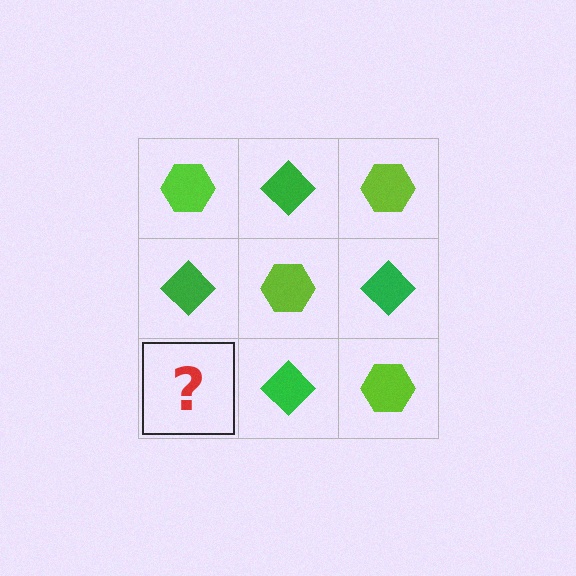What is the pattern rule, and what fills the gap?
The rule is that it alternates lime hexagon and green diamond in a checkerboard pattern. The gap should be filled with a lime hexagon.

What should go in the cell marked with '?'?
The missing cell should contain a lime hexagon.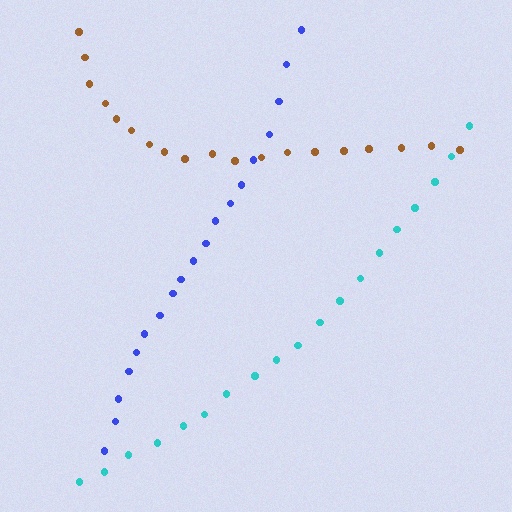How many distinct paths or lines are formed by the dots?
There are 3 distinct paths.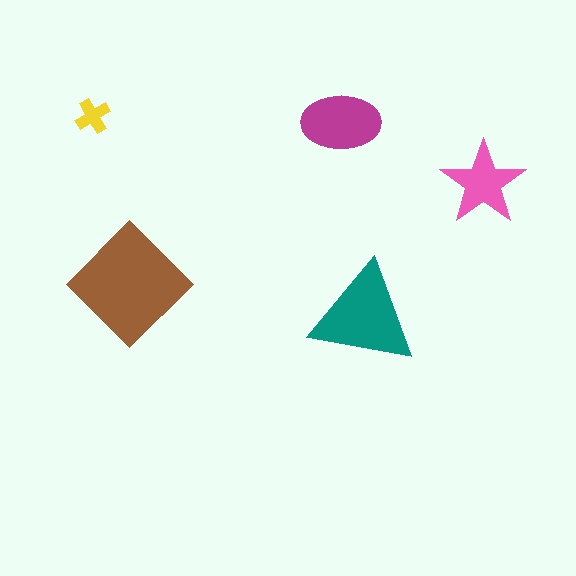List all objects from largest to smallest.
The brown diamond, the teal triangle, the magenta ellipse, the pink star, the yellow cross.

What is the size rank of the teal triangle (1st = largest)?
2nd.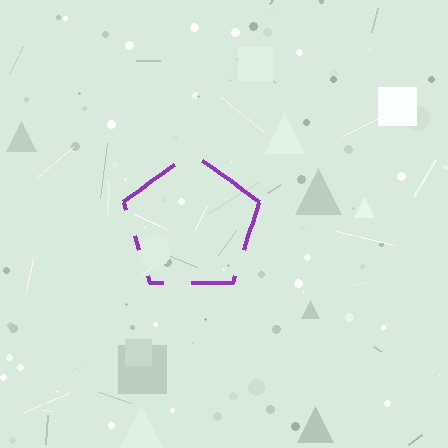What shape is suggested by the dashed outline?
The dashed outline suggests a pentagon.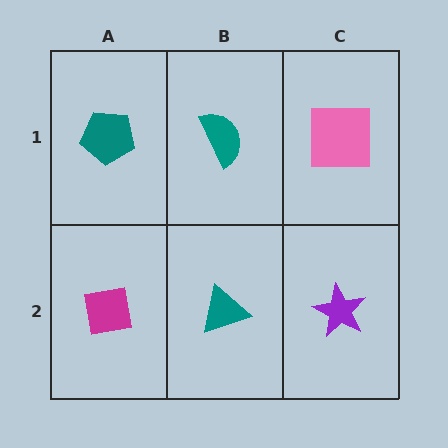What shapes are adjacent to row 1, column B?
A teal triangle (row 2, column B), a teal pentagon (row 1, column A), a pink square (row 1, column C).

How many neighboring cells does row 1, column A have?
2.